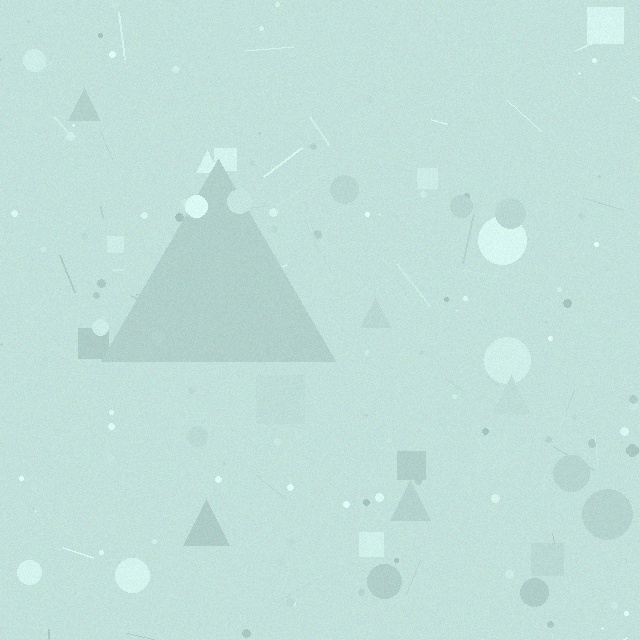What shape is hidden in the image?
A triangle is hidden in the image.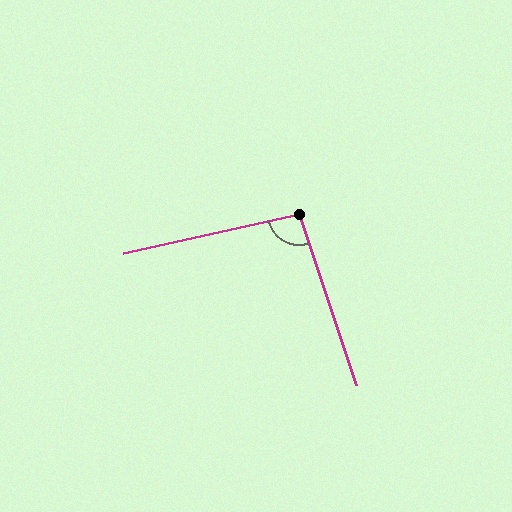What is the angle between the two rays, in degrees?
Approximately 96 degrees.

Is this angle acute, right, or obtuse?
It is obtuse.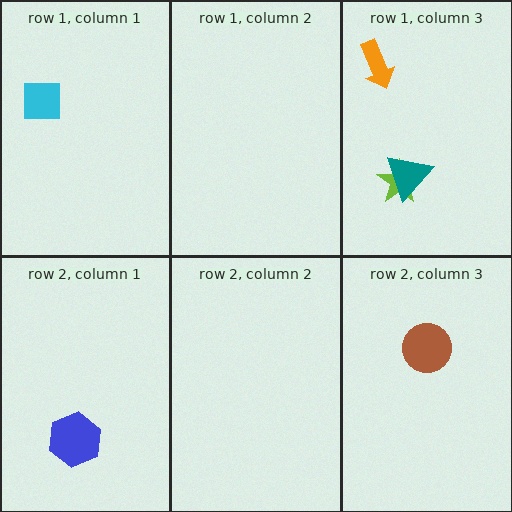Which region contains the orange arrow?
The row 1, column 3 region.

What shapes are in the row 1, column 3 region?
The orange arrow, the lime star, the teal triangle.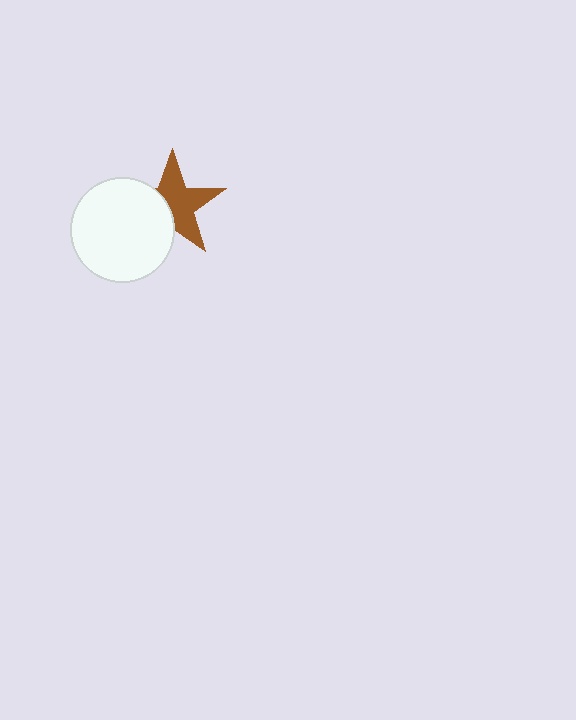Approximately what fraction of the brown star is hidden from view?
Roughly 39% of the brown star is hidden behind the white circle.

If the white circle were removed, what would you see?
You would see the complete brown star.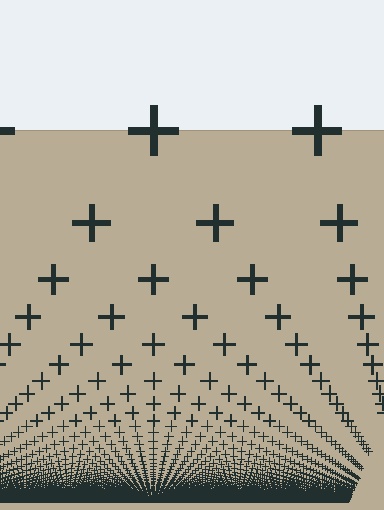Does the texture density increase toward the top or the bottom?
Density increases toward the bottom.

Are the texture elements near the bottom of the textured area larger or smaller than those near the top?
Smaller. The gradient is inverted — elements near the bottom are smaller and denser.